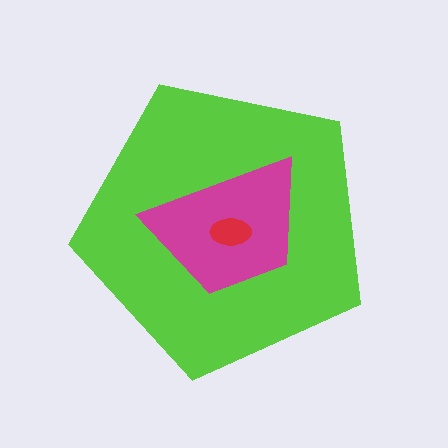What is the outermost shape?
The lime pentagon.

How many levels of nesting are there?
3.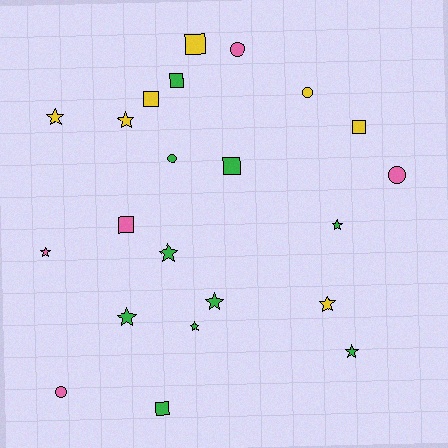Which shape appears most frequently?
Star, with 10 objects.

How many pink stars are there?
There is 1 pink star.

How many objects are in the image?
There are 22 objects.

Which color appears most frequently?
Green, with 10 objects.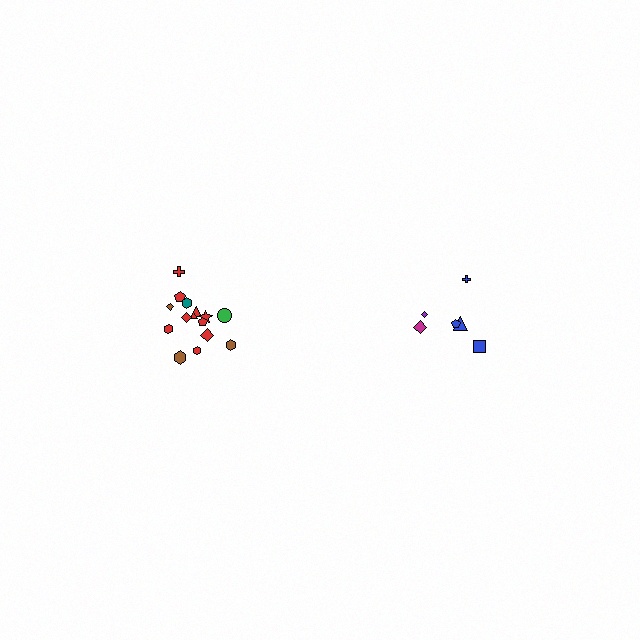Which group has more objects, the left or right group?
The left group.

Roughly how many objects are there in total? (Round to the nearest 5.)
Roughly 20 objects in total.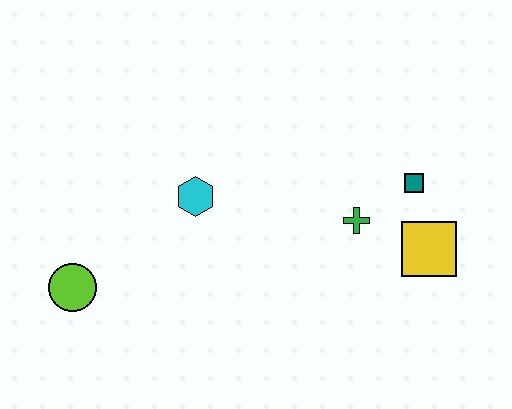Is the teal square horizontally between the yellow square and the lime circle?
Yes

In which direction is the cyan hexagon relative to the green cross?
The cyan hexagon is to the left of the green cross.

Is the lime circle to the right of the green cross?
No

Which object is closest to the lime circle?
The cyan hexagon is closest to the lime circle.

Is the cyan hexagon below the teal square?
Yes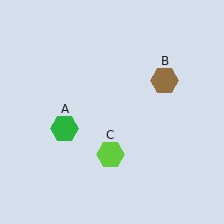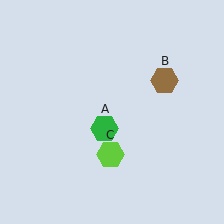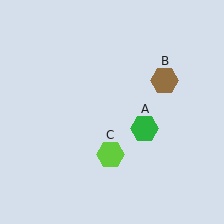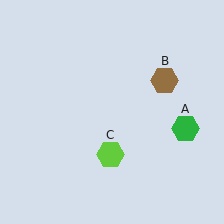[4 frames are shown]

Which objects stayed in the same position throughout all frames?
Brown hexagon (object B) and lime hexagon (object C) remained stationary.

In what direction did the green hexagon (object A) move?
The green hexagon (object A) moved right.